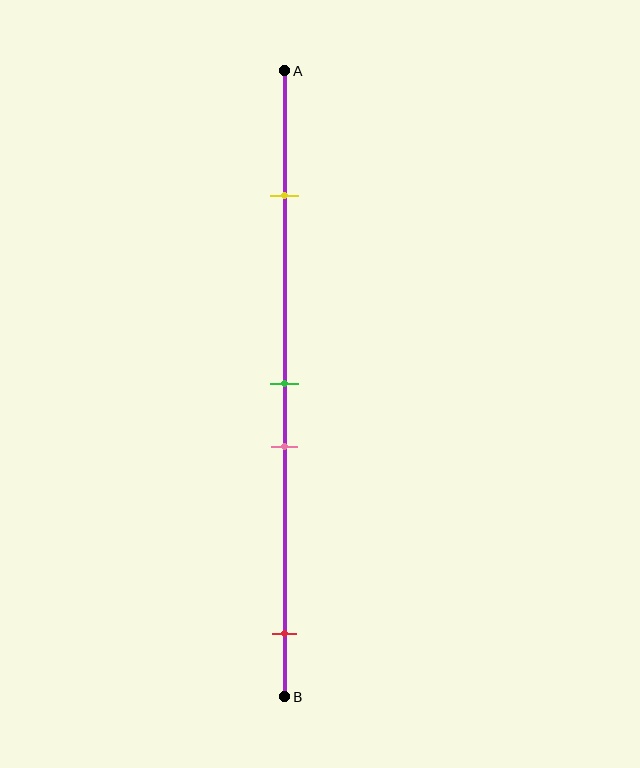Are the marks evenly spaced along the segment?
No, the marks are not evenly spaced.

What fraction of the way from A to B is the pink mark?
The pink mark is approximately 60% (0.6) of the way from A to B.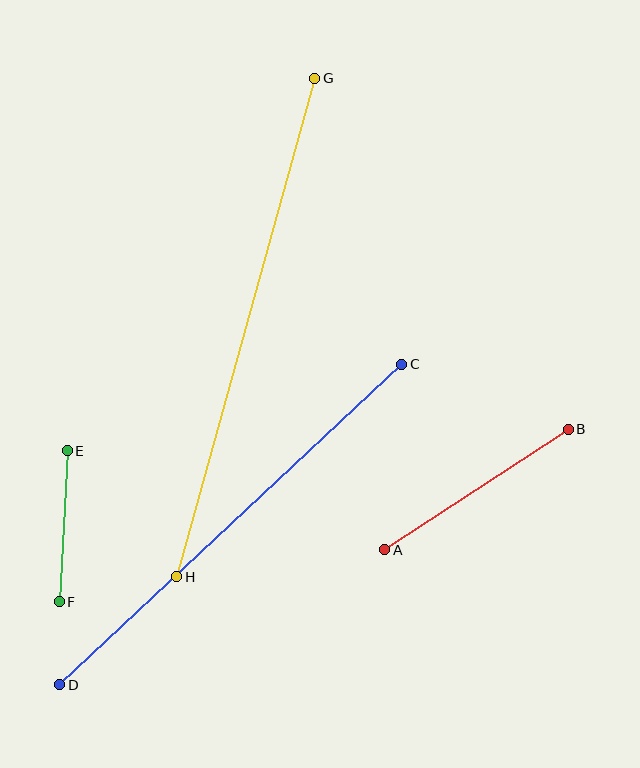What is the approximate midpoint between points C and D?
The midpoint is at approximately (231, 524) pixels.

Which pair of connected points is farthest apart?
Points G and H are farthest apart.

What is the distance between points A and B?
The distance is approximately 220 pixels.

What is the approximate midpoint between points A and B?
The midpoint is at approximately (476, 490) pixels.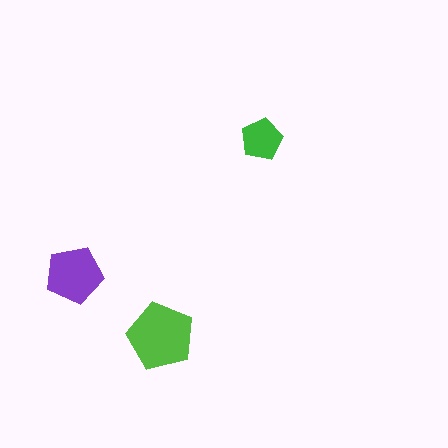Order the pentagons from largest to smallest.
the lime one, the purple one, the green one.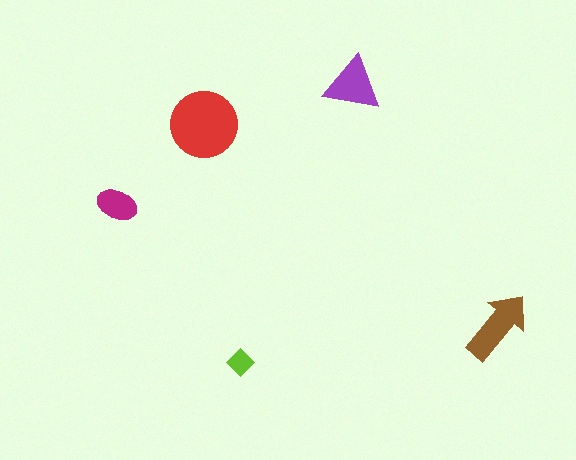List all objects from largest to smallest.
The red circle, the brown arrow, the purple triangle, the magenta ellipse, the lime diamond.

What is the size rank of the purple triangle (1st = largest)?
3rd.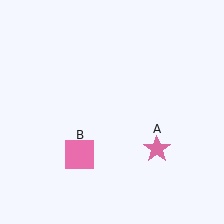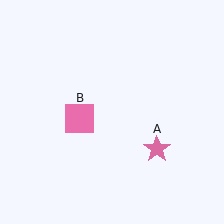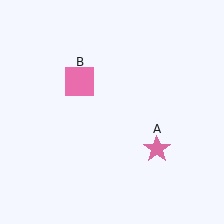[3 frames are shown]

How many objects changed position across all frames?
1 object changed position: pink square (object B).